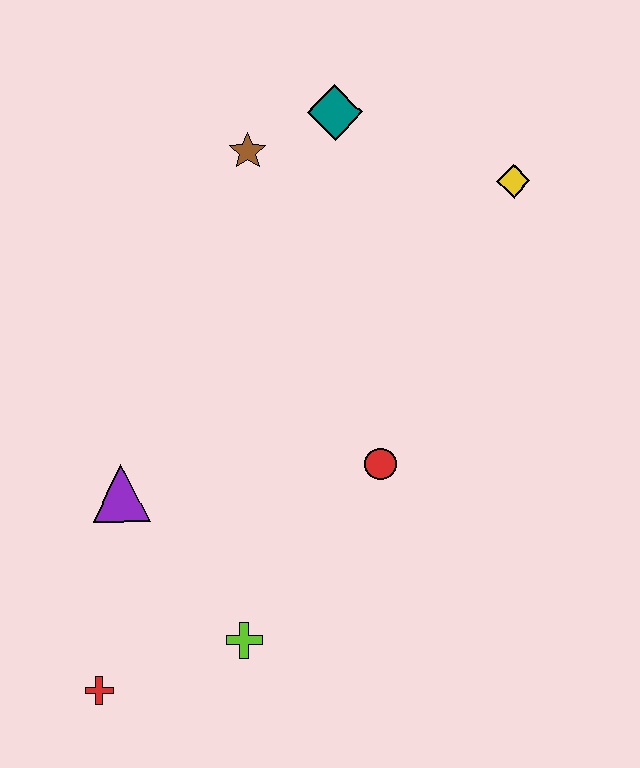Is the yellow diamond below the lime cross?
No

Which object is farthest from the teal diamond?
The red cross is farthest from the teal diamond.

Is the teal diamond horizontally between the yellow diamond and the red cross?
Yes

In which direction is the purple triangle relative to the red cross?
The purple triangle is above the red cross.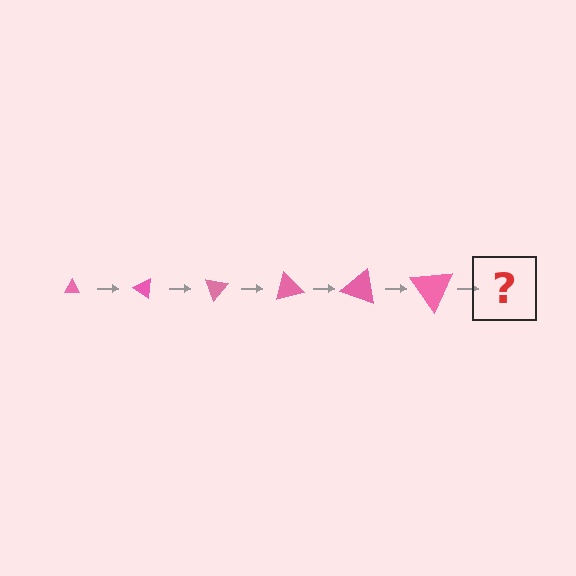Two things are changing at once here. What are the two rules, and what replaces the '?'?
The two rules are that the triangle grows larger each step and it rotates 35 degrees each step. The '?' should be a triangle, larger than the previous one and rotated 210 degrees from the start.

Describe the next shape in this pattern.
It should be a triangle, larger than the previous one and rotated 210 degrees from the start.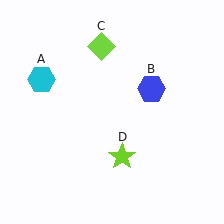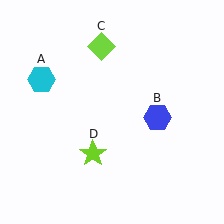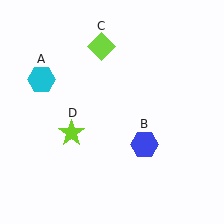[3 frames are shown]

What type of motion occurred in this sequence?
The blue hexagon (object B), lime star (object D) rotated clockwise around the center of the scene.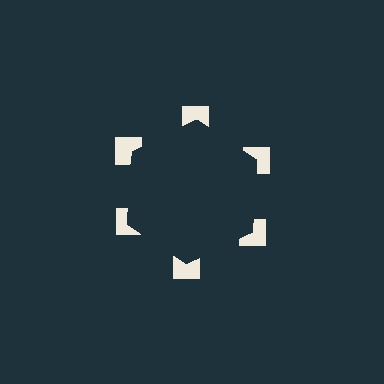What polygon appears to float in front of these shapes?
An illusory hexagon — its edges are inferred from the aligned wedge cuts in the notched squares, not physically drawn.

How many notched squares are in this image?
There are 6 — one at each vertex of the illusory hexagon.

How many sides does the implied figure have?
6 sides.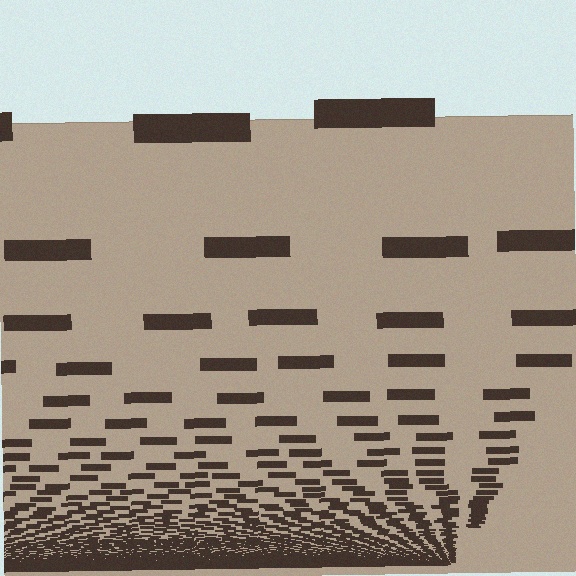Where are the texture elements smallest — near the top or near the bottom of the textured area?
Near the bottom.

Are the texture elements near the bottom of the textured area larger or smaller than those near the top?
Smaller. The gradient is inverted — elements near the bottom are smaller and denser.